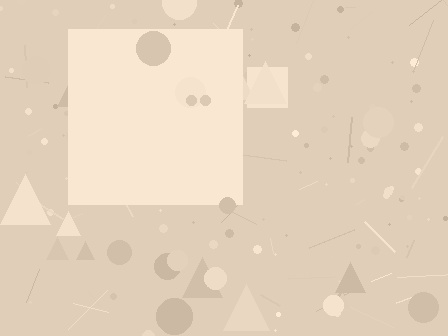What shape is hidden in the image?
A square is hidden in the image.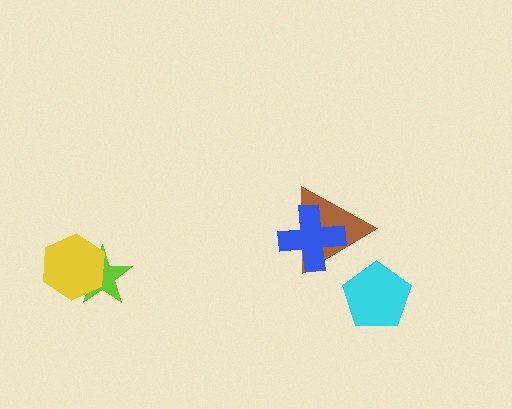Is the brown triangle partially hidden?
Yes, it is partially covered by another shape.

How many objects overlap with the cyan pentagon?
0 objects overlap with the cyan pentagon.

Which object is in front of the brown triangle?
The blue cross is in front of the brown triangle.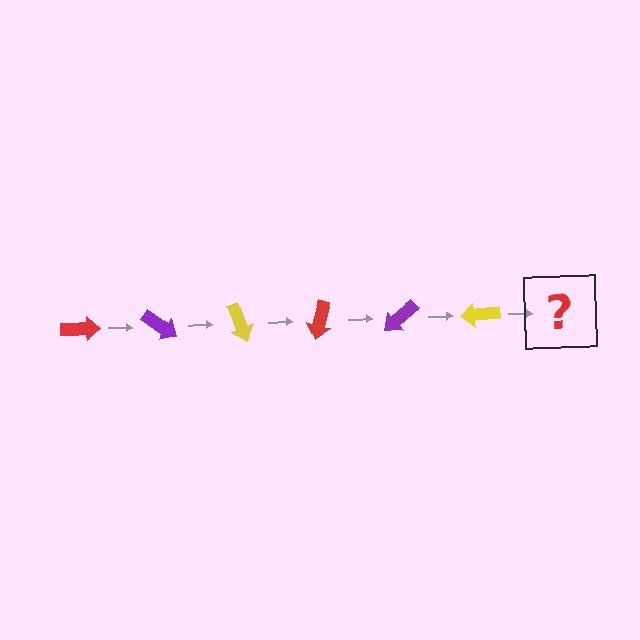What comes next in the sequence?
The next element should be a red arrow, rotated 210 degrees from the start.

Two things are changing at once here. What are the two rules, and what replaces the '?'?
The two rules are that it rotates 35 degrees each step and the color cycles through red, purple, and yellow. The '?' should be a red arrow, rotated 210 degrees from the start.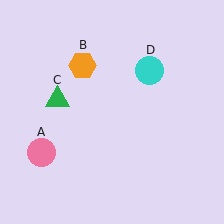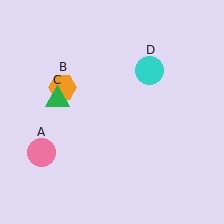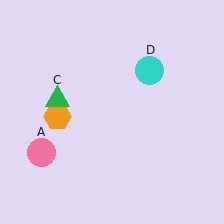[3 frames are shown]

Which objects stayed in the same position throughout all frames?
Pink circle (object A) and green triangle (object C) and cyan circle (object D) remained stationary.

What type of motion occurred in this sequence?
The orange hexagon (object B) rotated counterclockwise around the center of the scene.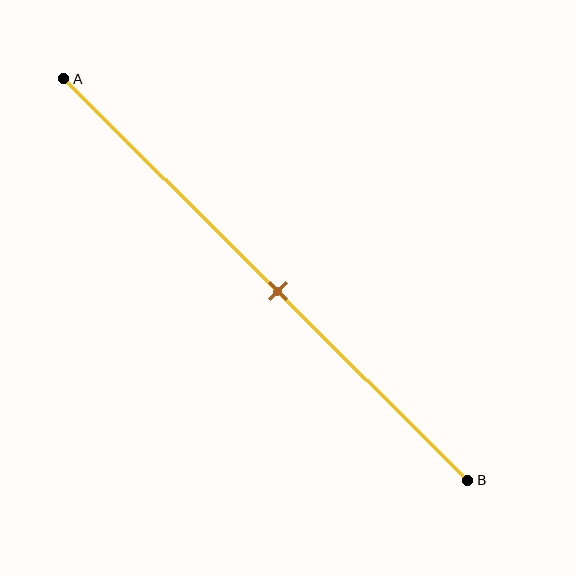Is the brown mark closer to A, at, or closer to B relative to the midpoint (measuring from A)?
The brown mark is approximately at the midpoint of segment AB.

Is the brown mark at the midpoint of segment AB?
Yes, the mark is approximately at the midpoint.